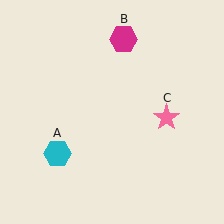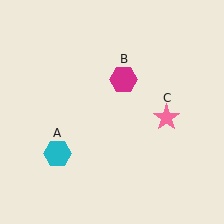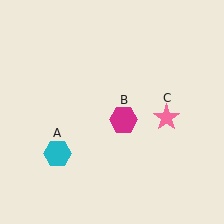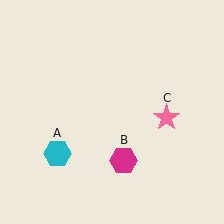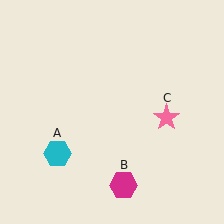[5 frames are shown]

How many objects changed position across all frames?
1 object changed position: magenta hexagon (object B).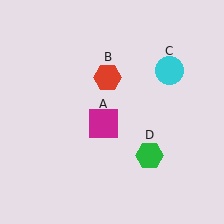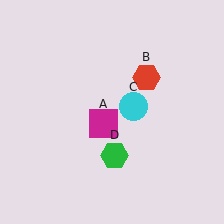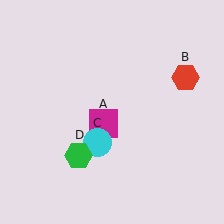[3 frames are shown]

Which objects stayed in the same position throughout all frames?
Magenta square (object A) remained stationary.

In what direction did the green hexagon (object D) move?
The green hexagon (object D) moved left.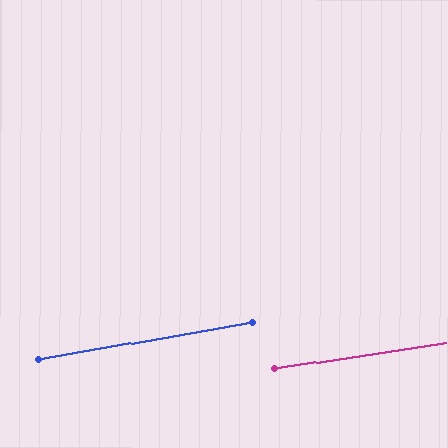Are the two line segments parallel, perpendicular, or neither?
Parallel — their directions differ by only 1.2°.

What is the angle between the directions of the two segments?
Approximately 1 degree.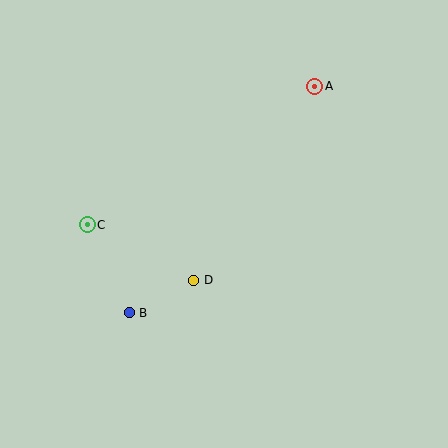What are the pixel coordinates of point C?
Point C is at (87, 225).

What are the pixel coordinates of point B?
Point B is at (129, 313).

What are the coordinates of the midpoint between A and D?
The midpoint between A and D is at (254, 183).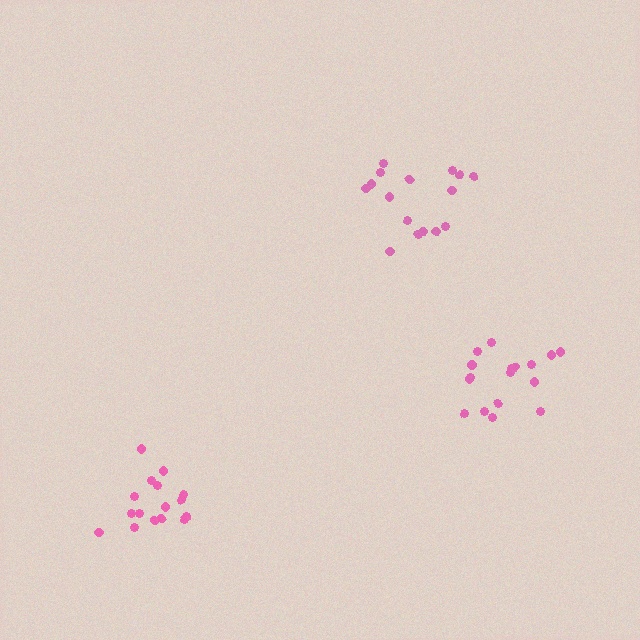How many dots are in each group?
Group 1: 17 dots, Group 2: 16 dots, Group 3: 16 dots (49 total).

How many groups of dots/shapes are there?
There are 3 groups.